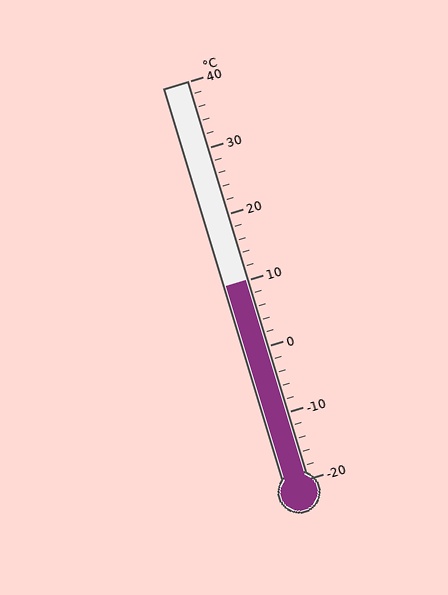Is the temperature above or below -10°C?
The temperature is above -10°C.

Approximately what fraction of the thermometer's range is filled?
The thermometer is filled to approximately 50% of its range.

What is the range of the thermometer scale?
The thermometer scale ranges from -20°C to 40°C.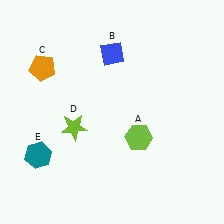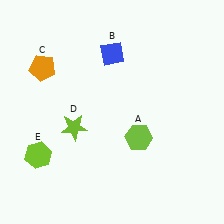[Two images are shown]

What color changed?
The hexagon (E) changed from teal in Image 1 to lime in Image 2.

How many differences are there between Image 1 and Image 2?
There is 1 difference between the two images.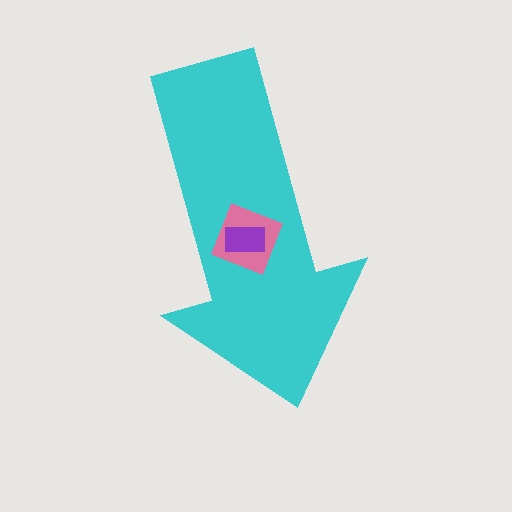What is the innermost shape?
The purple rectangle.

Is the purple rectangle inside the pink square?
Yes.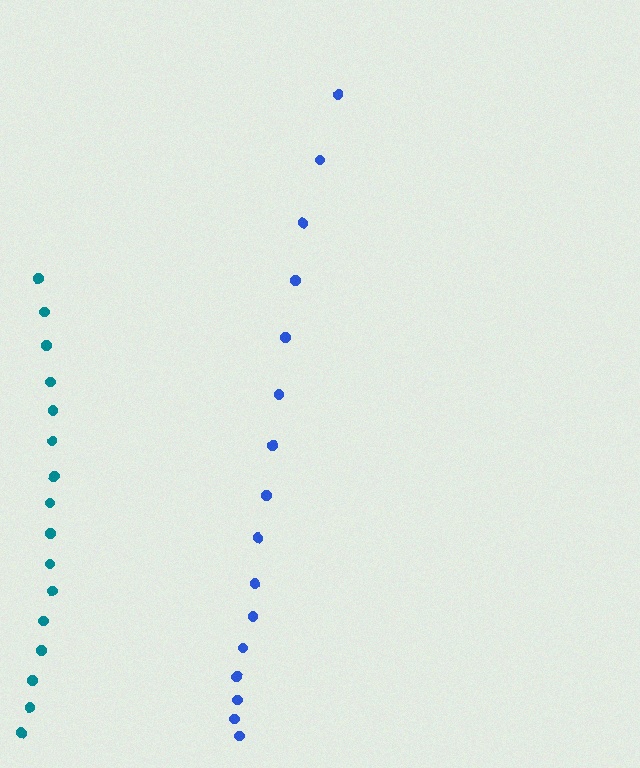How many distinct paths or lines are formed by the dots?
There are 2 distinct paths.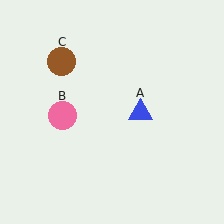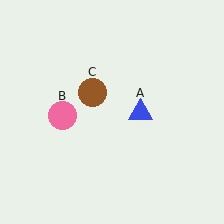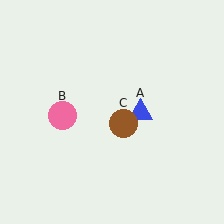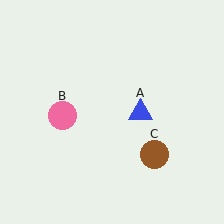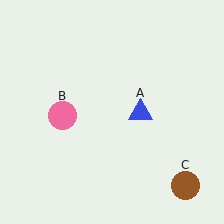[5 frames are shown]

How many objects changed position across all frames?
1 object changed position: brown circle (object C).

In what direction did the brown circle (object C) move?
The brown circle (object C) moved down and to the right.